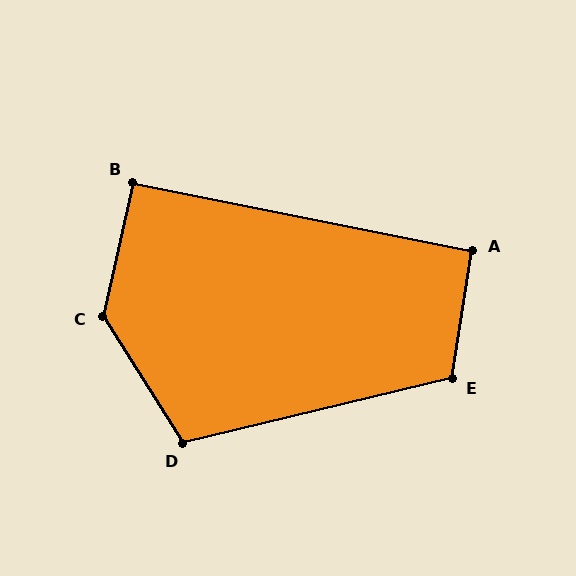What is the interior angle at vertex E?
Approximately 112 degrees (obtuse).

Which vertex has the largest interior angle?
C, at approximately 135 degrees.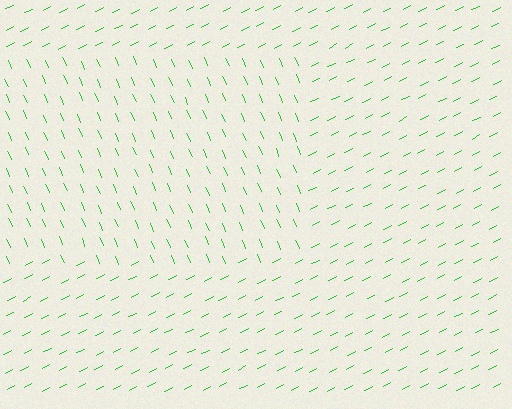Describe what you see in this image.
The image is filled with small green line segments. A rectangle region in the image has lines oriented differently from the surrounding lines, creating a visible texture boundary.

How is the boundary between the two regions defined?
The boundary is defined purely by a change in line orientation (approximately 86 degrees difference). All lines are the same color and thickness.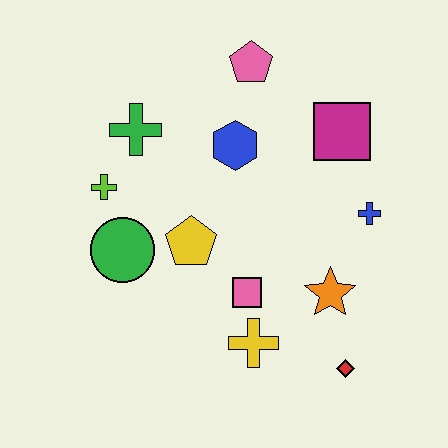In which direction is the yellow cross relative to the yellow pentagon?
The yellow cross is below the yellow pentagon.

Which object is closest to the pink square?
The yellow cross is closest to the pink square.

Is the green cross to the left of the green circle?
No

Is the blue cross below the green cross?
Yes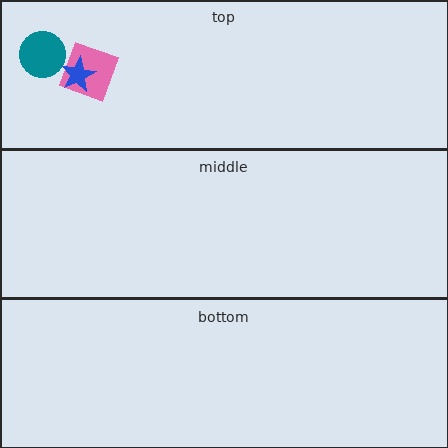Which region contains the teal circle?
The top region.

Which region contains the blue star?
The top region.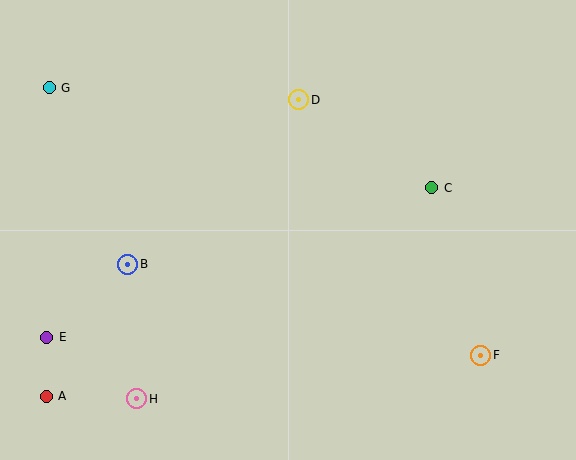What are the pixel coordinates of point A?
Point A is at (46, 396).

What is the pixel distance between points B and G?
The distance between B and G is 193 pixels.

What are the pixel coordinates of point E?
Point E is at (47, 337).